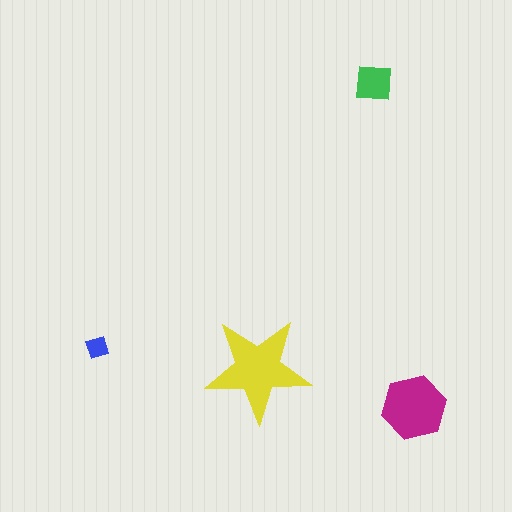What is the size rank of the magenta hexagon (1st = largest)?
2nd.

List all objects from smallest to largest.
The blue diamond, the green square, the magenta hexagon, the yellow star.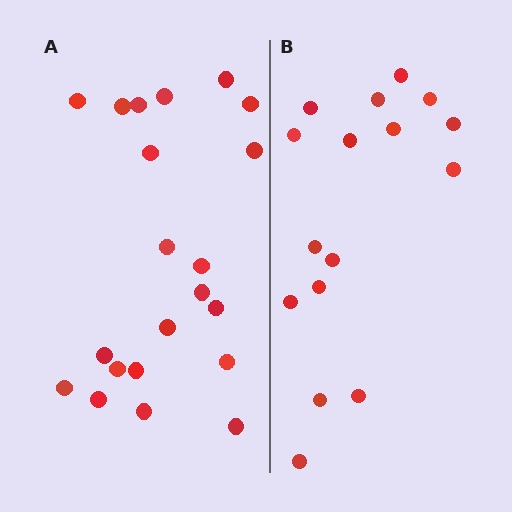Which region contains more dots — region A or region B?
Region A (the left region) has more dots.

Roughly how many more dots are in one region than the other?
Region A has about 5 more dots than region B.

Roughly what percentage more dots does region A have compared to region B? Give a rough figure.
About 30% more.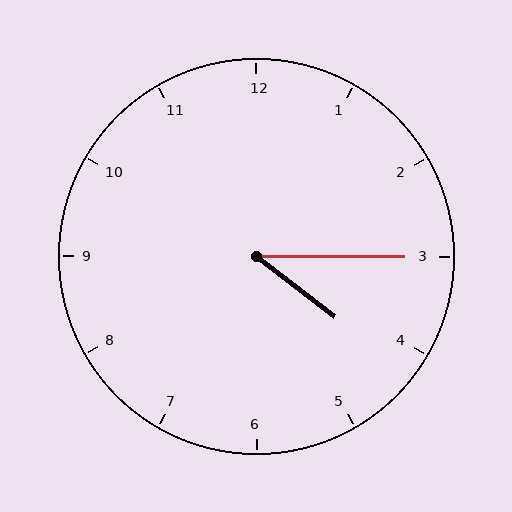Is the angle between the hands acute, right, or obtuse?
It is acute.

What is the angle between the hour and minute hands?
Approximately 38 degrees.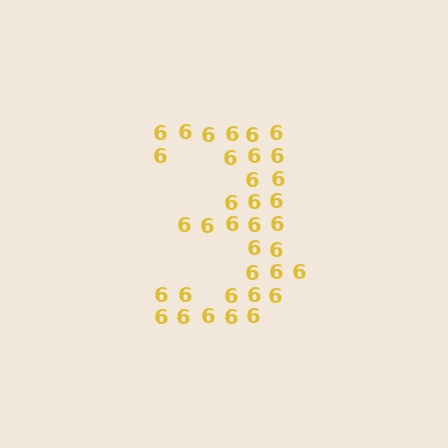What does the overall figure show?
The overall figure shows the digit 3.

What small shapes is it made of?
It is made of small digit 6's.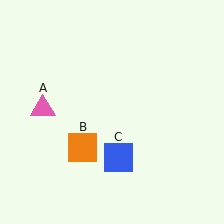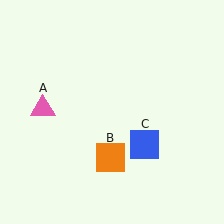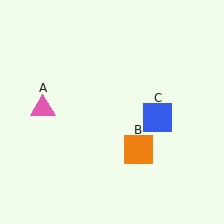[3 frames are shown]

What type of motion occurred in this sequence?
The orange square (object B), blue square (object C) rotated counterclockwise around the center of the scene.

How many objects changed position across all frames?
2 objects changed position: orange square (object B), blue square (object C).